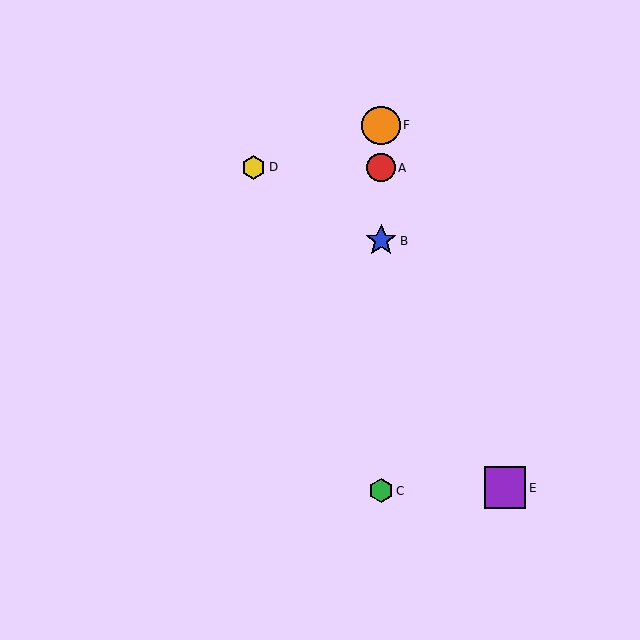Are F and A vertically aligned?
Yes, both are at x≈381.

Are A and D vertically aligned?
No, A is at x≈381 and D is at x≈254.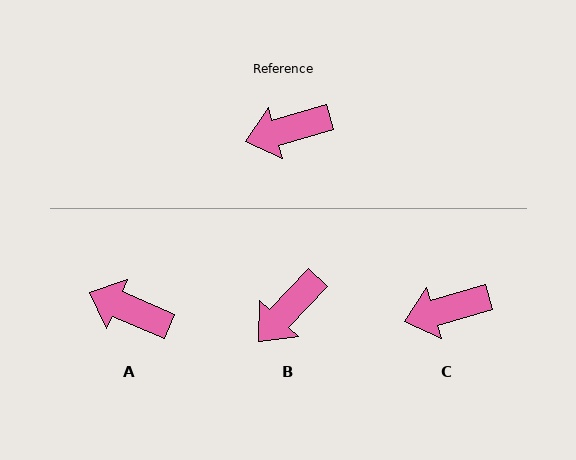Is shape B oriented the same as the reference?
No, it is off by about 31 degrees.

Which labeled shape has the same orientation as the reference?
C.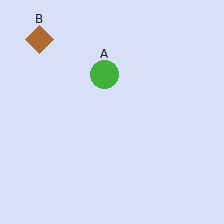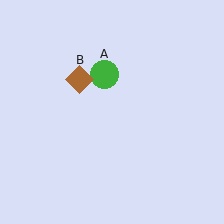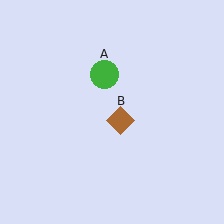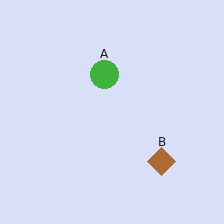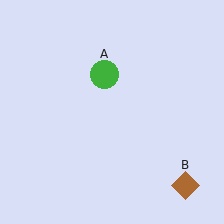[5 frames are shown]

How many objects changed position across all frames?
1 object changed position: brown diamond (object B).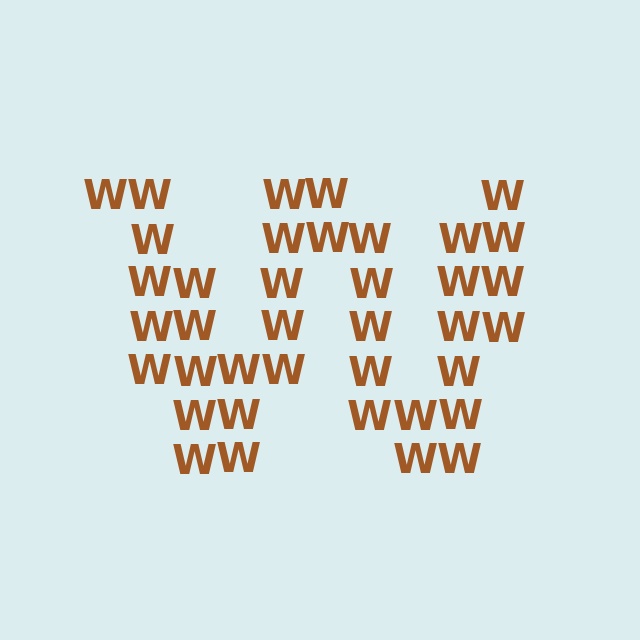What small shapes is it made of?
It is made of small letter W's.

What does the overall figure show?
The overall figure shows the letter W.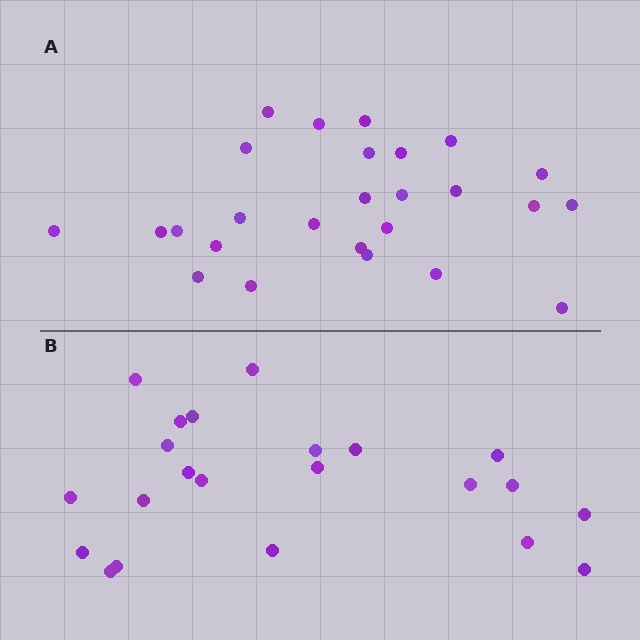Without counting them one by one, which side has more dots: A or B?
Region A (the top region) has more dots.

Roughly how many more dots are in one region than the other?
Region A has about 4 more dots than region B.